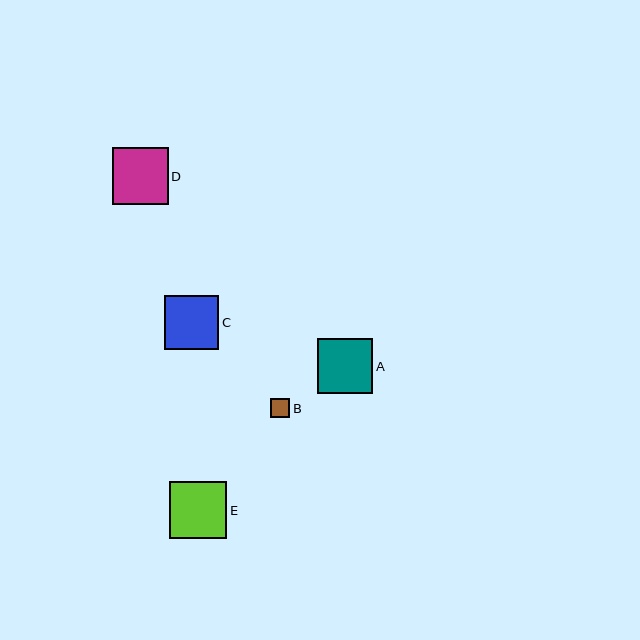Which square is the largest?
Square E is the largest with a size of approximately 58 pixels.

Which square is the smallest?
Square B is the smallest with a size of approximately 19 pixels.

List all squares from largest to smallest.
From largest to smallest: E, D, A, C, B.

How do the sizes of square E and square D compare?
Square E and square D are approximately the same size.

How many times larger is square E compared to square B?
Square E is approximately 3.0 times the size of square B.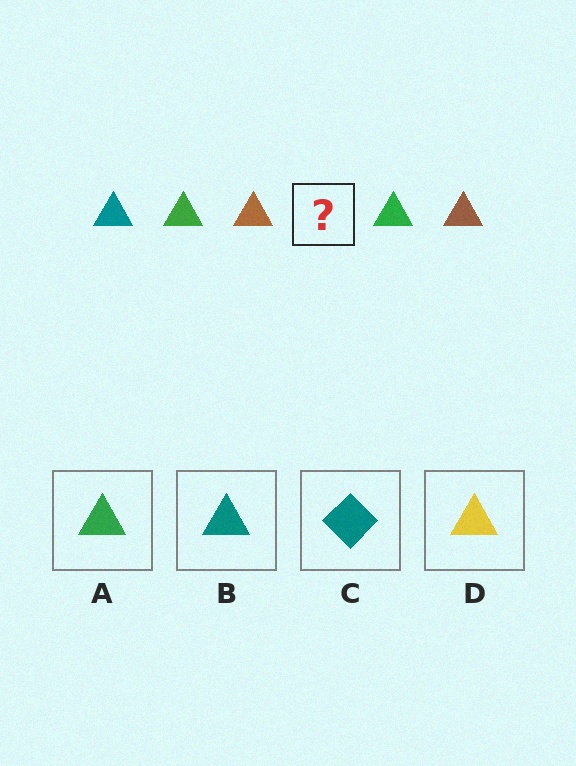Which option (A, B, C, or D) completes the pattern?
B.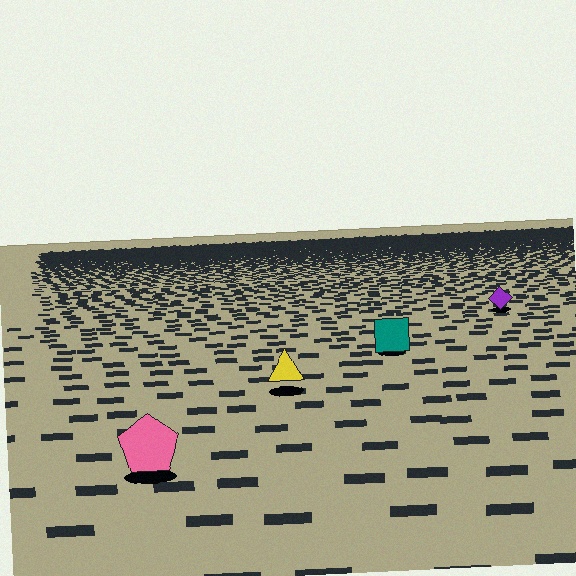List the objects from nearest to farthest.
From nearest to farthest: the pink pentagon, the yellow triangle, the teal square, the purple diamond.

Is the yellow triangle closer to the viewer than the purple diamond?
Yes. The yellow triangle is closer — you can tell from the texture gradient: the ground texture is coarser near it.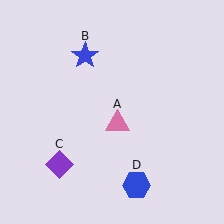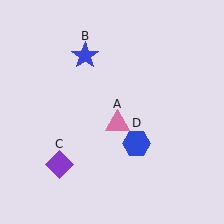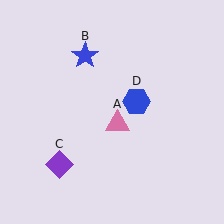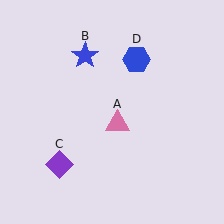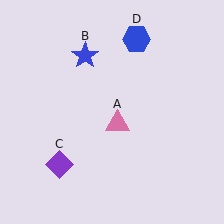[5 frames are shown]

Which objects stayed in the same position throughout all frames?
Pink triangle (object A) and blue star (object B) and purple diamond (object C) remained stationary.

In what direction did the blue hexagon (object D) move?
The blue hexagon (object D) moved up.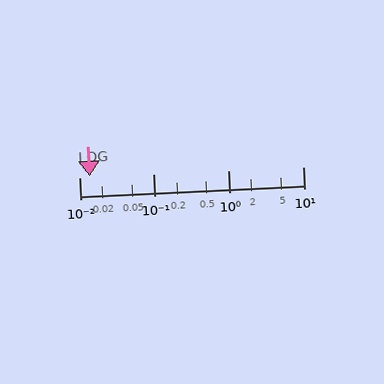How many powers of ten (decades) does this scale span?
The scale spans 3 decades, from 0.01 to 10.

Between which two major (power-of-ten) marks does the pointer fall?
The pointer is between 0.01 and 0.1.